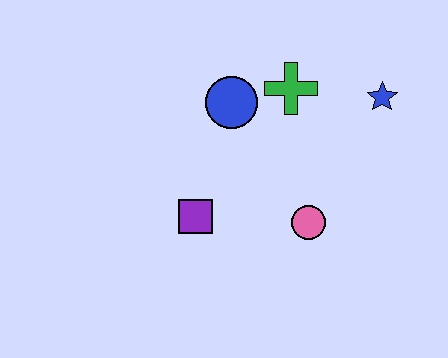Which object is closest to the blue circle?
The green cross is closest to the blue circle.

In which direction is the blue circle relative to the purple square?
The blue circle is above the purple square.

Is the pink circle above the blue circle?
No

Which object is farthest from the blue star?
The purple square is farthest from the blue star.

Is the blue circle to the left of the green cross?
Yes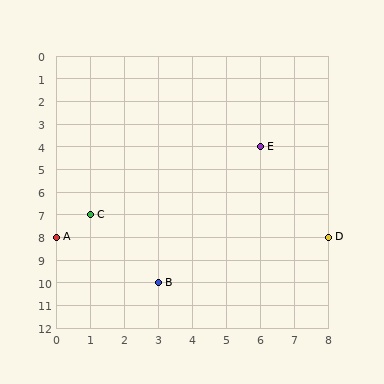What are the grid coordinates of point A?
Point A is at grid coordinates (0, 8).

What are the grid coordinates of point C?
Point C is at grid coordinates (1, 7).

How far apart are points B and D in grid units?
Points B and D are 5 columns and 2 rows apart (about 5.4 grid units diagonally).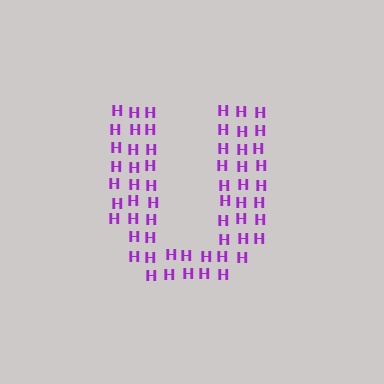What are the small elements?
The small elements are letter H's.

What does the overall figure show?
The overall figure shows the letter U.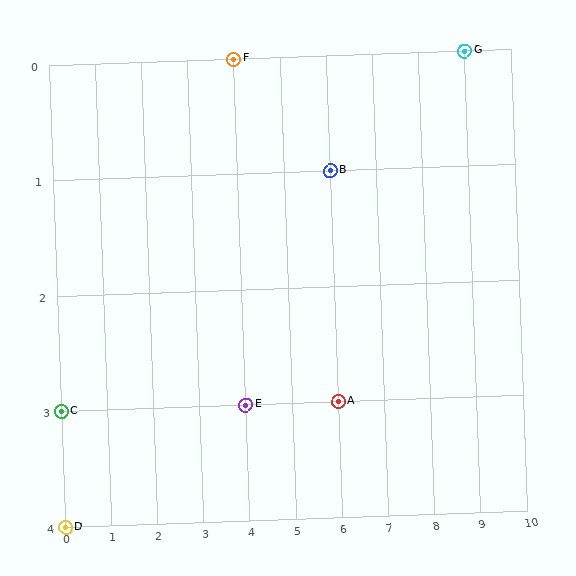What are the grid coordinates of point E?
Point E is at grid coordinates (4, 3).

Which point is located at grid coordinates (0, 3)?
Point C is at (0, 3).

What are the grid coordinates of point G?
Point G is at grid coordinates (9, 0).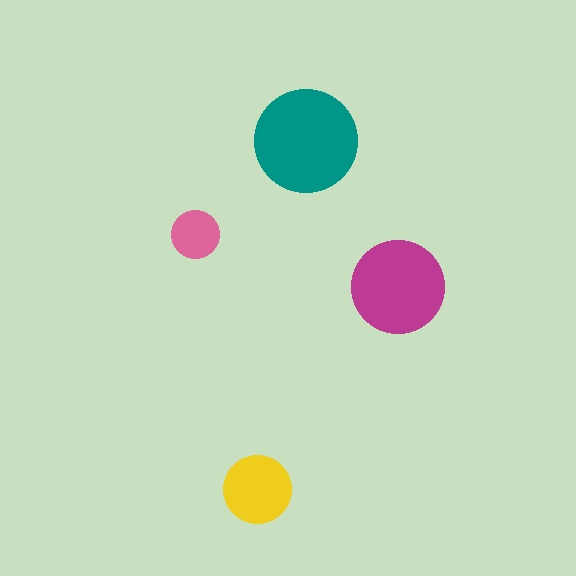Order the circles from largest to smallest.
the teal one, the magenta one, the yellow one, the pink one.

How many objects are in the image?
There are 4 objects in the image.